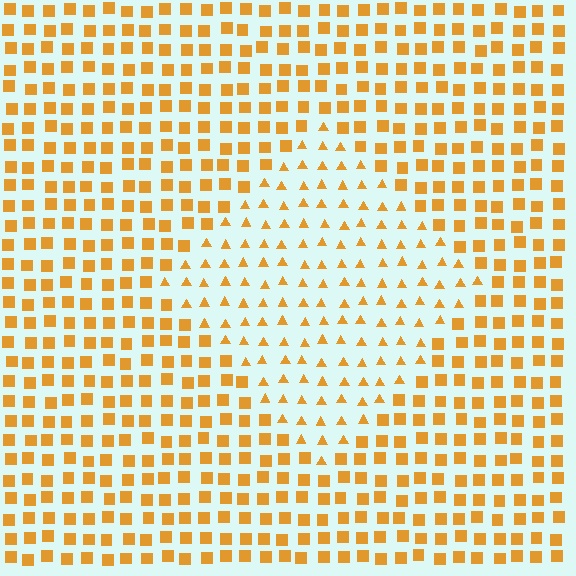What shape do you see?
I see a diamond.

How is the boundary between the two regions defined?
The boundary is defined by a change in element shape: triangles inside vs. squares outside. All elements share the same color and spacing.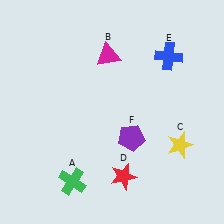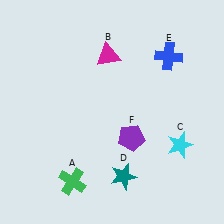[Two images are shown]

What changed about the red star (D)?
In Image 1, D is red. In Image 2, it changed to teal.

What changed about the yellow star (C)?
In Image 1, C is yellow. In Image 2, it changed to cyan.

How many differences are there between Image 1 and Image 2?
There are 2 differences between the two images.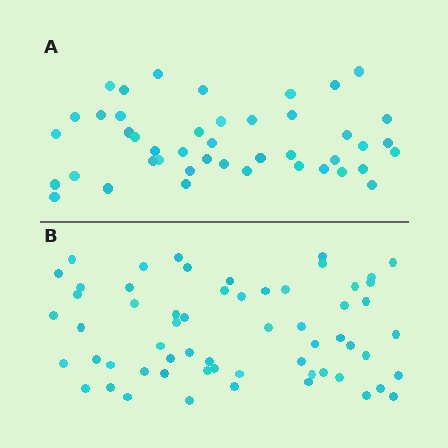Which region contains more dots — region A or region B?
Region B (the bottom region) has more dots.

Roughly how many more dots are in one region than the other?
Region B has approximately 15 more dots than region A.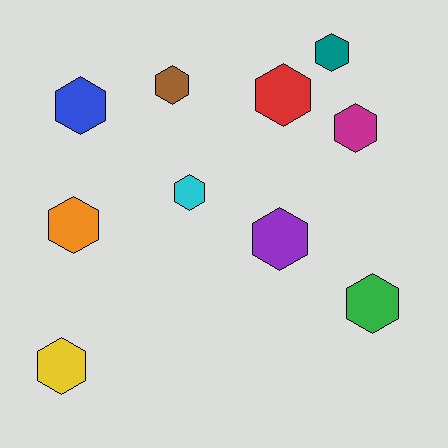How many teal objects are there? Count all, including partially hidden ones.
There is 1 teal object.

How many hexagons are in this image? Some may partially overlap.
There are 10 hexagons.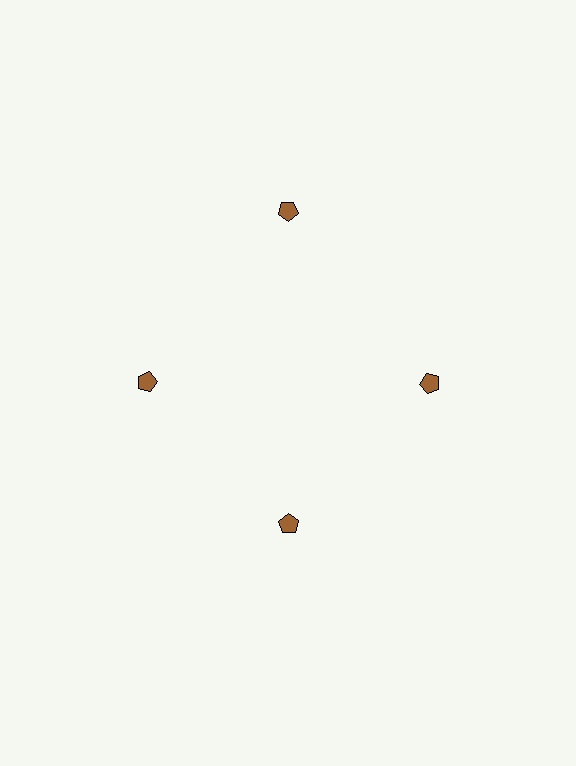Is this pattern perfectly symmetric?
No. The 4 brown pentagons are arranged in a ring, but one element near the 12 o'clock position is pushed outward from the center, breaking the 4-fold rotational symmetry.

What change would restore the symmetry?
The symmetry would be restored by moving it inward, back onto the ring so that all 4 pentagons sit at equal angles and equal distance from the center.